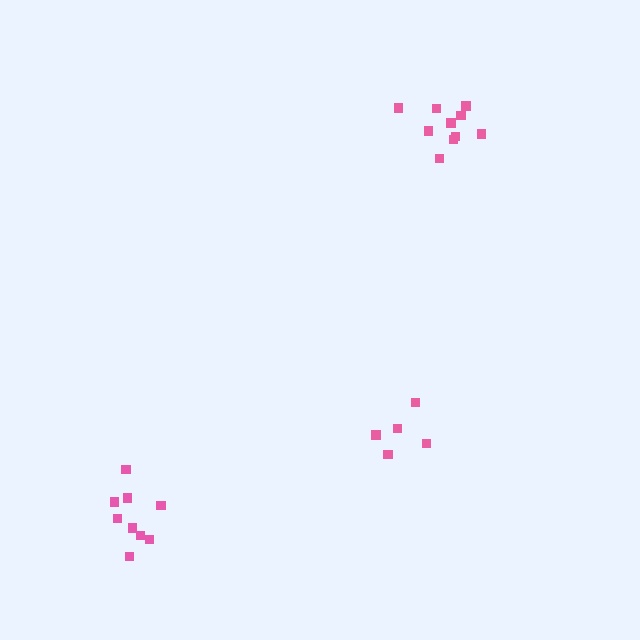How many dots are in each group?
Group 1: 10 dots, Group 2: 9 dots, Group 3: 5 dots (24 total).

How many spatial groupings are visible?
There are 3 spatial groupings.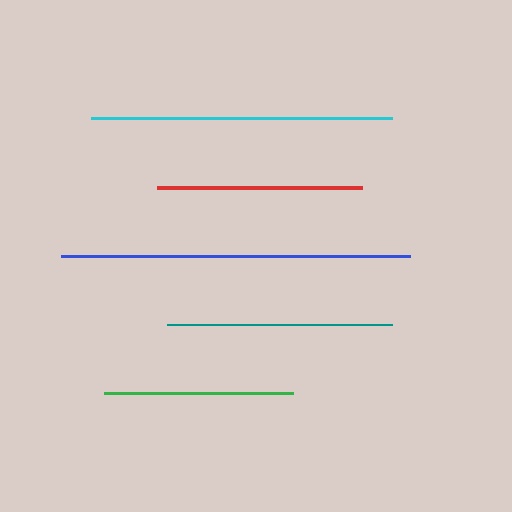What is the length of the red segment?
The red segment is approximately 205 pixels long.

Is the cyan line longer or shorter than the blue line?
The blue line is longer than the cyan line.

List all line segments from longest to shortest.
From longest to shortest: blue, cyan, teal, red, green.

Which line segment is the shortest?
The green line is the shortest at approximately 188 pixels.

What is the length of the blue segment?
The blue segment is approximately 349 pixels long.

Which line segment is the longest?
The blue line is the longest at approximately 349 pixels.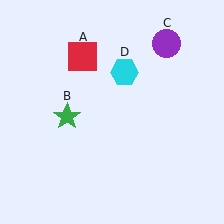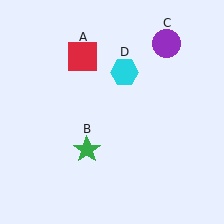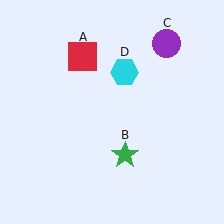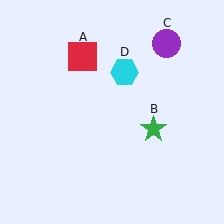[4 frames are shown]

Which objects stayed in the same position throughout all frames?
Red square (object A) and purple circle (object C) and cyan hexagon (object D) remained stationary.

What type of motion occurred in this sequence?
The green star (object B) rotated counterclockwise around the center of the scene.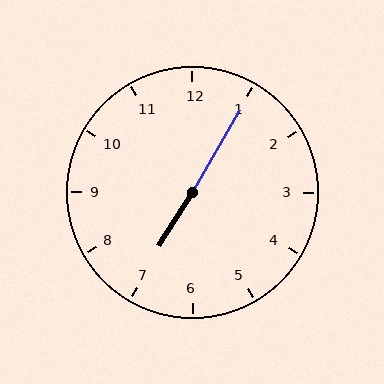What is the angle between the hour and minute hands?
Approximately 178 degrees.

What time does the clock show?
7:05.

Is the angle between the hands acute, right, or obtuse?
It is obtuse.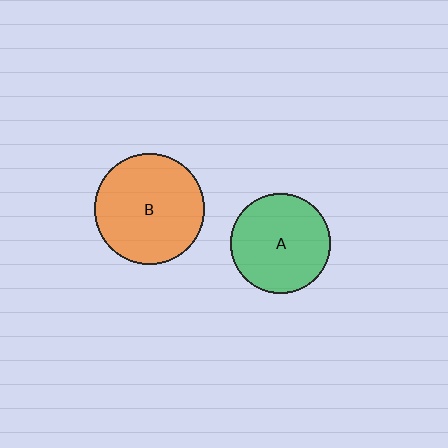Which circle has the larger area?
Circle B (orange).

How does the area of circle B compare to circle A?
Approximately 1.2 times.